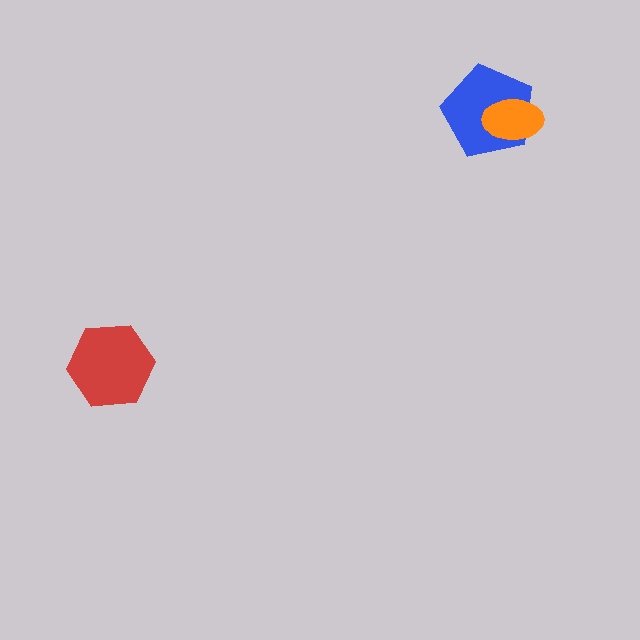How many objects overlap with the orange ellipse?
1 object overlaps with the orange ellipse.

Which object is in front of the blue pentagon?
The orange ellipse is in front of the blue pentagon.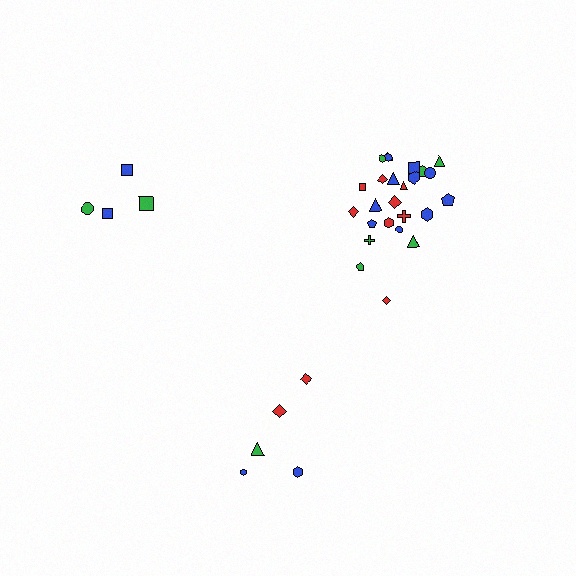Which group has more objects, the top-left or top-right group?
The top-right group.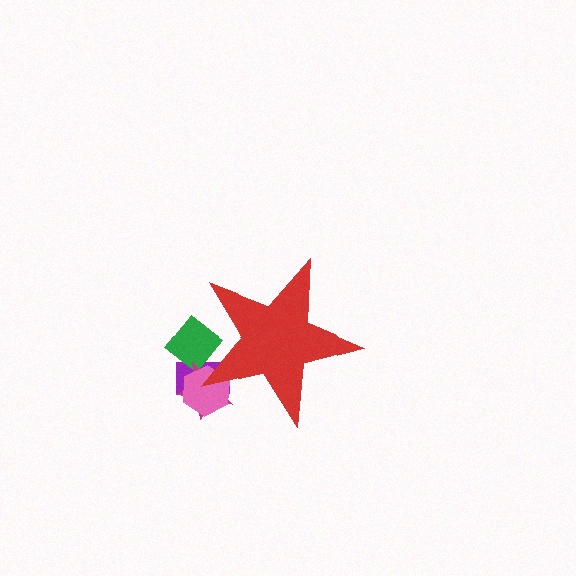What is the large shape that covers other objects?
A red star.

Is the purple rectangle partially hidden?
Yes, the purple rectangle is partially hidden behind the red star.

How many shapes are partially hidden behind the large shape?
4 shapes are partially hidden.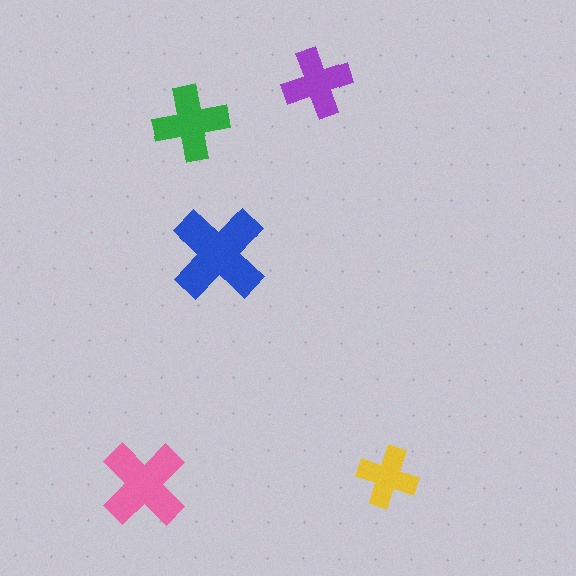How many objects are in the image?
There are 5 objects in the image.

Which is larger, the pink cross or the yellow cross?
The pink one.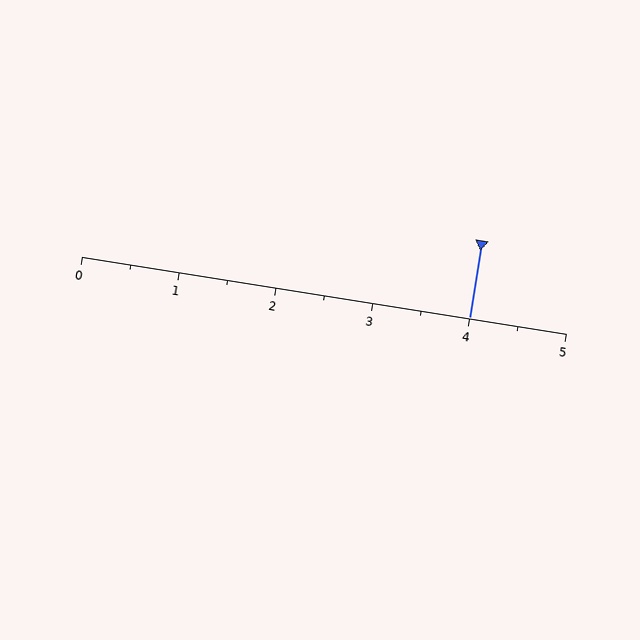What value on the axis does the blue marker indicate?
The marker indicates approximately 4.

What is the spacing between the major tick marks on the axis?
The major ticks are spaced 1 apart.